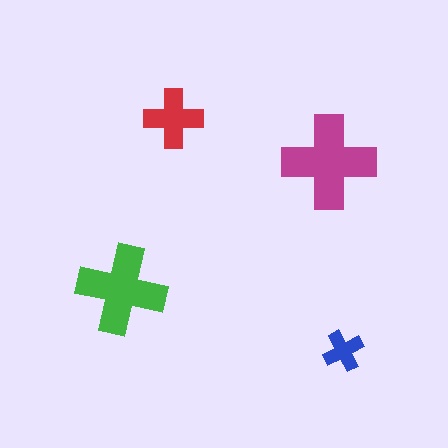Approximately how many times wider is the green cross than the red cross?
About 1.5 times wider.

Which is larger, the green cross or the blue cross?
The green one.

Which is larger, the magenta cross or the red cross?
The magenta one.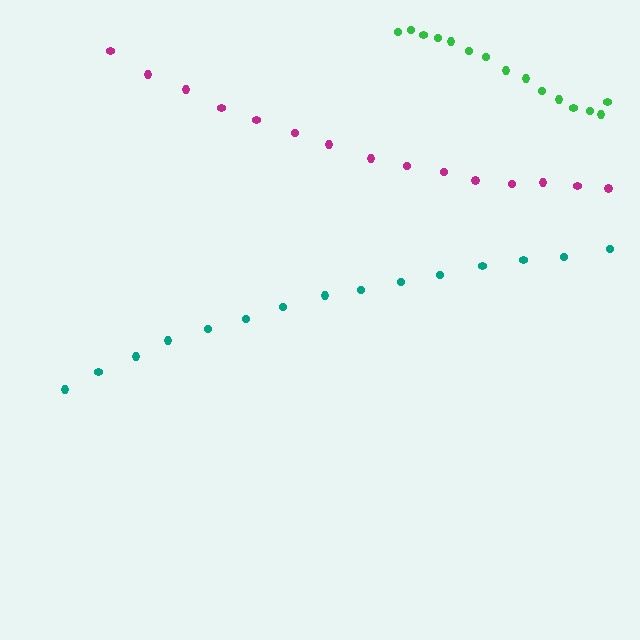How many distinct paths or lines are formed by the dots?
There are 3 distinct paths.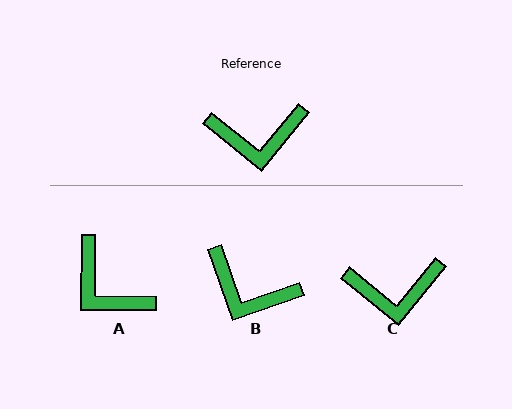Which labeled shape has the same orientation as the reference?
C.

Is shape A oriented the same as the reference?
No, it is off by about 51 degrees.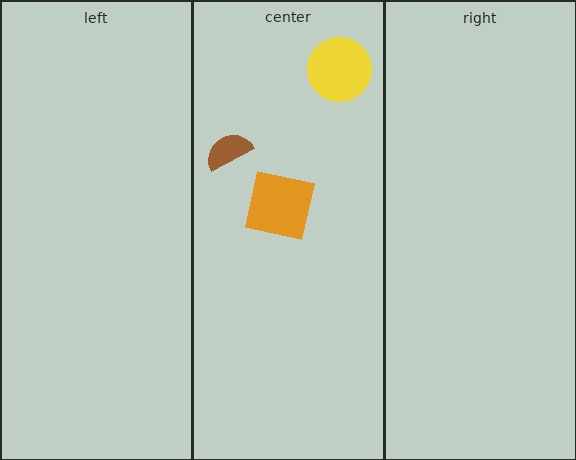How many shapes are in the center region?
3.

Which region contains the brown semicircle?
The center region.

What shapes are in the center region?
The orange square, the brown semicircle, the yellow circle.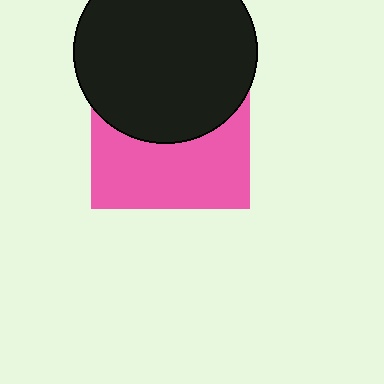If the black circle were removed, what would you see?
You would see the complete pink square.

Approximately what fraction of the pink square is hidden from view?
Roughly 51% of the pink square is hidden behind the black circle.